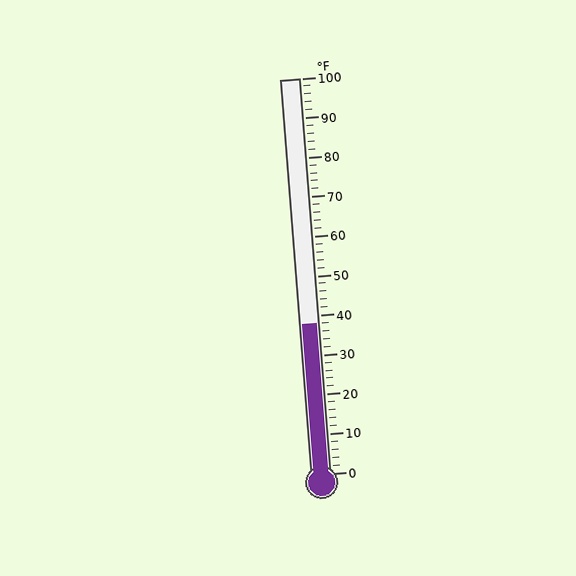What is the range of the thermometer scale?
The thermometer scale ranges from 0°F to 100°F.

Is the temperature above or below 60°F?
The temperature is below 60°F.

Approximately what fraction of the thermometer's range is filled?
The thermometer is filled to approximately 40% of its range.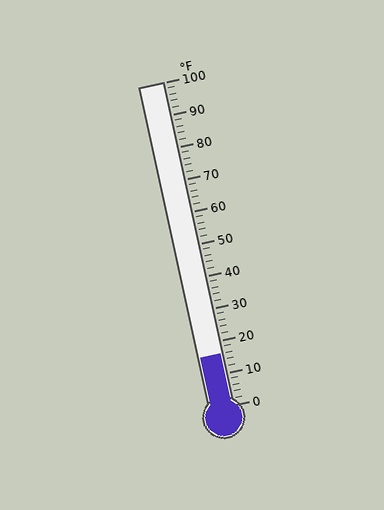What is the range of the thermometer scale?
The thermometer scale ranges from 0°F to 100°F.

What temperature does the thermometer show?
The thermometer shows approximately 16°F.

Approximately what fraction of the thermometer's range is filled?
The thermometer is filled to approximately 15% of its range.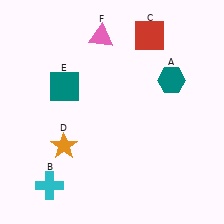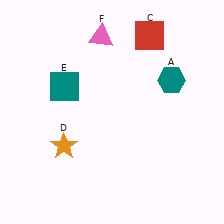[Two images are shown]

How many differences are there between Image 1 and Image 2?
There is 1 difference between the two images.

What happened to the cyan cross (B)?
The cyan cross (B) was removed in Image 2. It was in the bottom-left area of Image 1.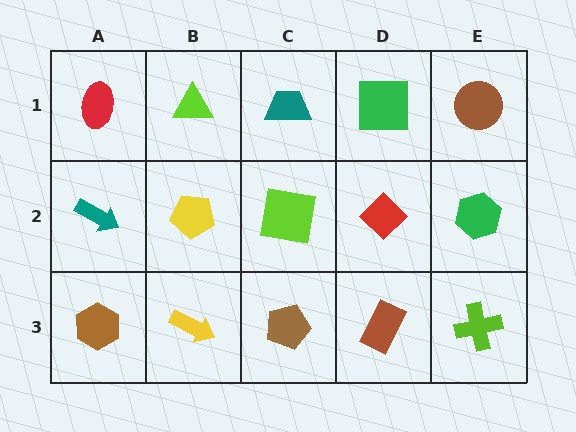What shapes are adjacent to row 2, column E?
A brown circle (row 1, column E), a lime cross (row 3, column E), a red diamond (row 2, column D).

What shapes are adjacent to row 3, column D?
A red diamond (row 2, column D), a brown pentagon (row 3, column C), a lime cross (row 3, column E).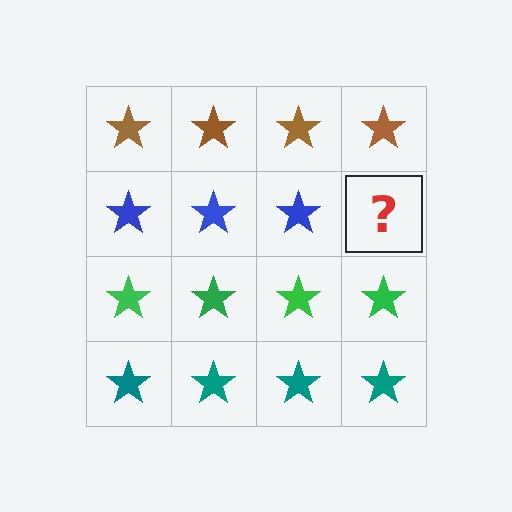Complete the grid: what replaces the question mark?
The question mark should be replaced with a blue star.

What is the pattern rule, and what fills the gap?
The rule is that each row has a consistent color. The gap should be filled with a blue star.